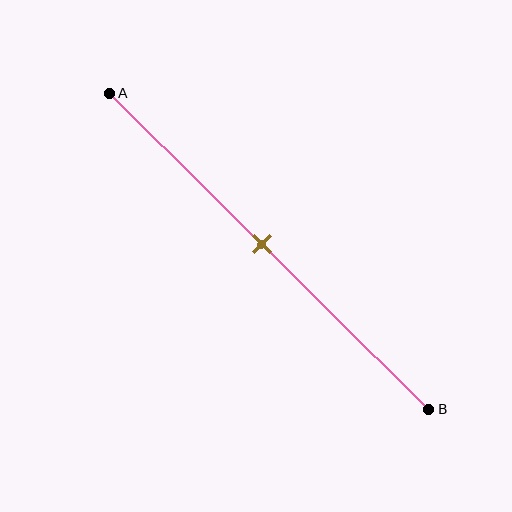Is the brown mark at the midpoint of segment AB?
Yes, the mark is approximately at the midpoint.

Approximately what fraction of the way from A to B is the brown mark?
The brown mark is approximately 50% of the way from A to B.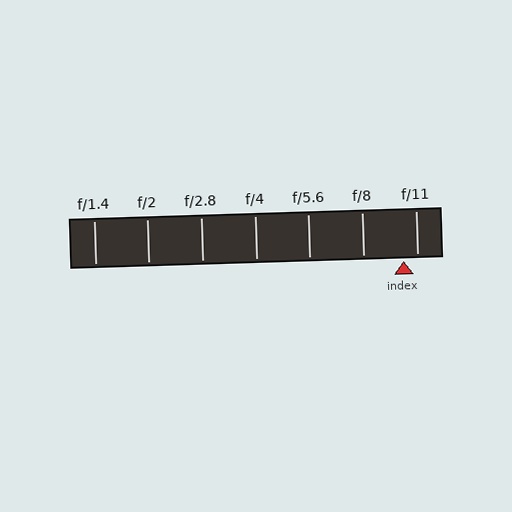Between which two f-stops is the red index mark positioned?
The index mark is between f/8 and f/11.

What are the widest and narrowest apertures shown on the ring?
The widest aperture shown is f/1.4 and the narrowest is f/11.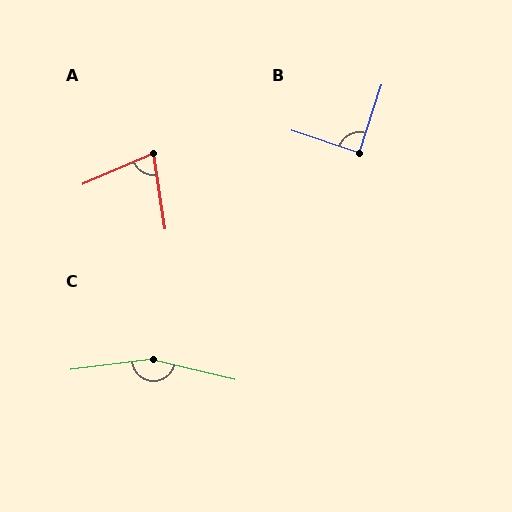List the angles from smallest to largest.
A (75°), B (90°), C (159°).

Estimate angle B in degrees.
Approximately 90 degrees.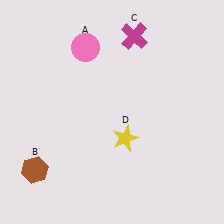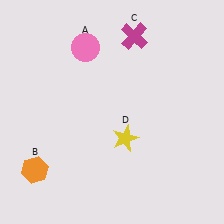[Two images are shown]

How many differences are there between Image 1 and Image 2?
There is 1 difference between the two images.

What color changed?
The hexagon (B) changed from brown in Image 1 to orange in Image 2.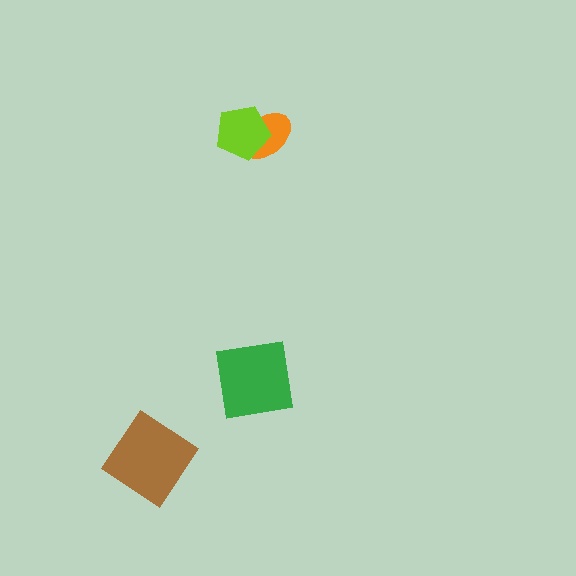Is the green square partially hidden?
No, no other shape covers it.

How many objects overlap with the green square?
0 objects overlap with the green square.